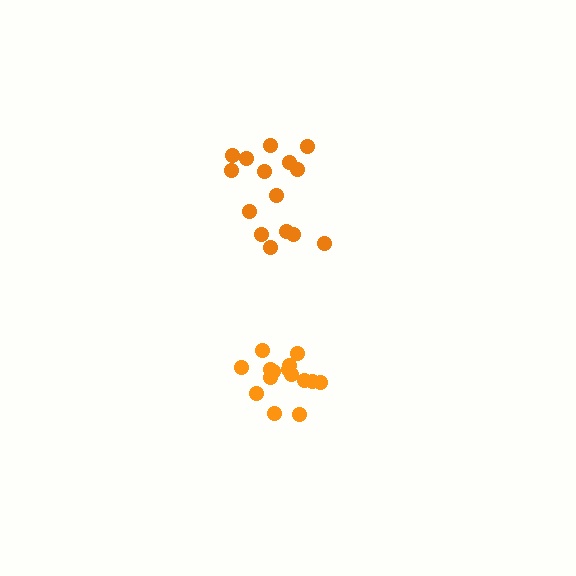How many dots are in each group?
Group 1: 15 dots, Group 2: 15 dots (30 total).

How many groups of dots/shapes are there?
There are 2 groups.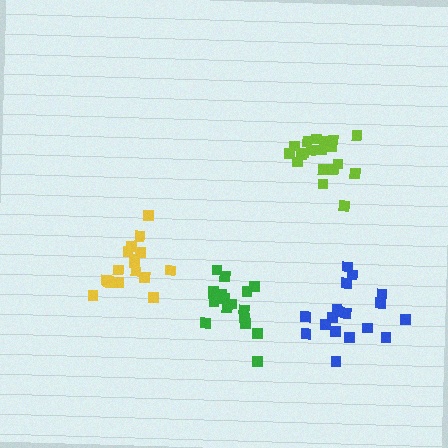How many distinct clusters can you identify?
There are 4 distinct clusters.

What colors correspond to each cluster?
The clusters are colored: green, lime, yellow, blue.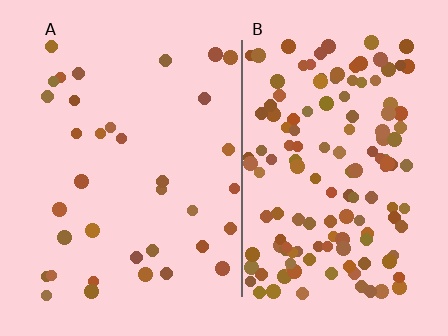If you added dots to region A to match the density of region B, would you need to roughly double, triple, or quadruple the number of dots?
Approximately quadruple.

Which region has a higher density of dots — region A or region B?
B (the right).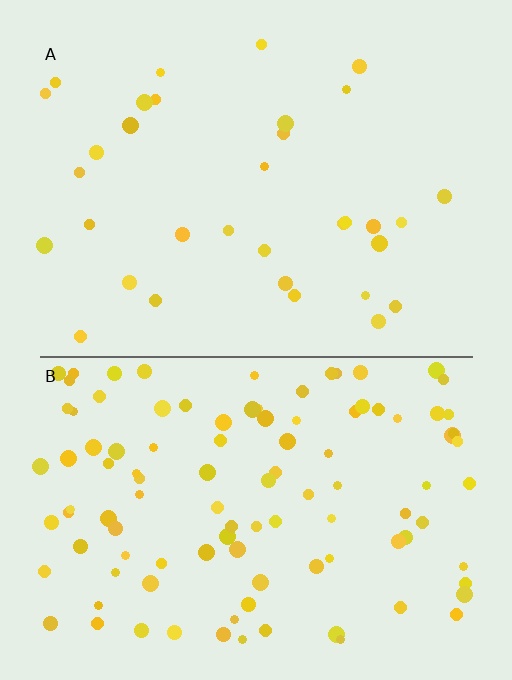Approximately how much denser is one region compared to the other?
Approximately 3.1× — region B over region A.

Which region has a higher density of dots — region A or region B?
B (the bottom).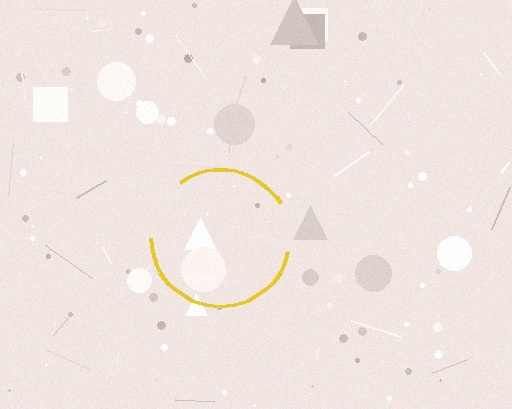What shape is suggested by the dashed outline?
The dashed outline suggests a circle.